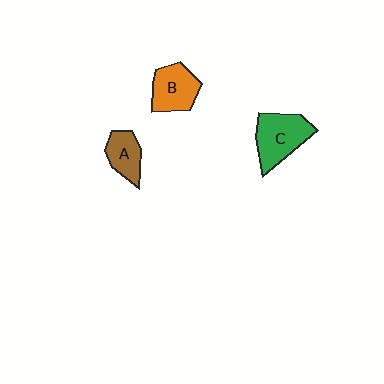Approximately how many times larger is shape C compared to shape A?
Approximately 1.6 times.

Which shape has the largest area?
Shape C (green).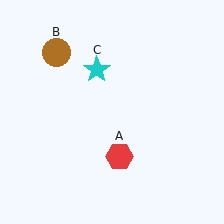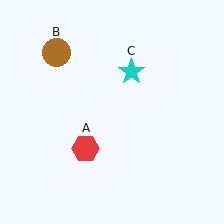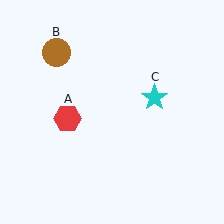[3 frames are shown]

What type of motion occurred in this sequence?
The red hexagon (object A), cyan star (object C) rotated clockwise around the center of the scene.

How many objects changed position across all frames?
2 objects changed position: red hexagon (object A), cyan star (object C).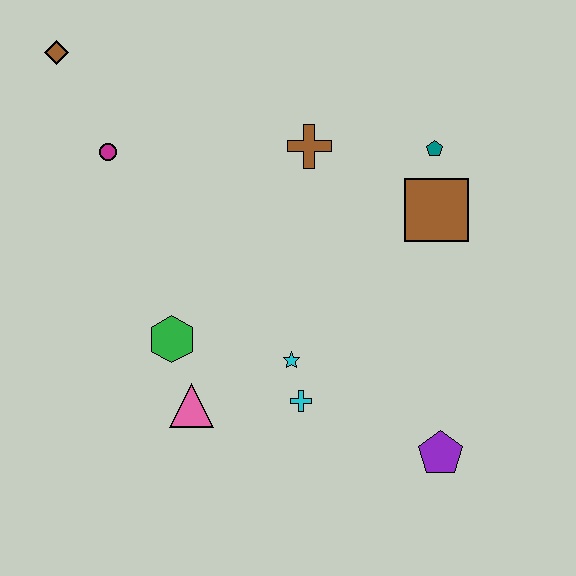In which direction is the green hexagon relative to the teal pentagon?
The green hexagon is to the left of the teal pentagon.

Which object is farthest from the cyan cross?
The brown diamond is farthest from the cyan cross.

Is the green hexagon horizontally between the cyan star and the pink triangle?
No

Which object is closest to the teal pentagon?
The brown square is closest to the teal pentagon.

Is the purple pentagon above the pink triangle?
No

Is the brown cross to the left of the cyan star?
No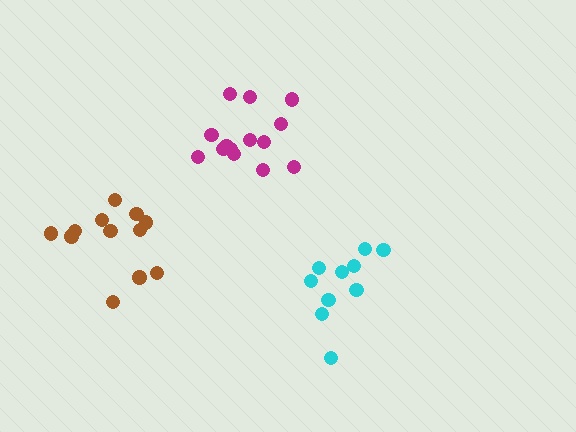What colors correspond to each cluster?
The clusters are colored: cyan, magenta, brown.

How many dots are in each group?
Group 1: 10 dots, Group 2: 14 dots, Group 3: 12 dots (36 total).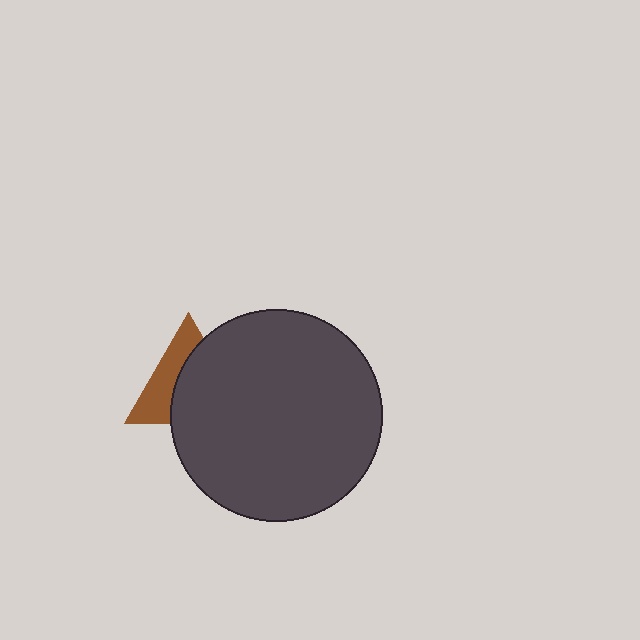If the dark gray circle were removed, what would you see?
You would see the complete brown triangle.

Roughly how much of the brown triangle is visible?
A small part of it is visible (roughly 42%).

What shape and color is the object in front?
The object in front is a dark gray circle.